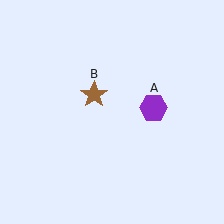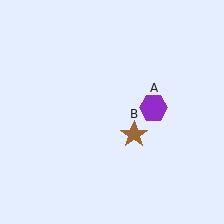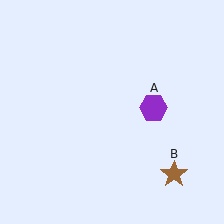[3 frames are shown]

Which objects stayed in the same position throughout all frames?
Purple hexagon (object A) remained stationary.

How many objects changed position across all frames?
1 object changed position: brown star (object B).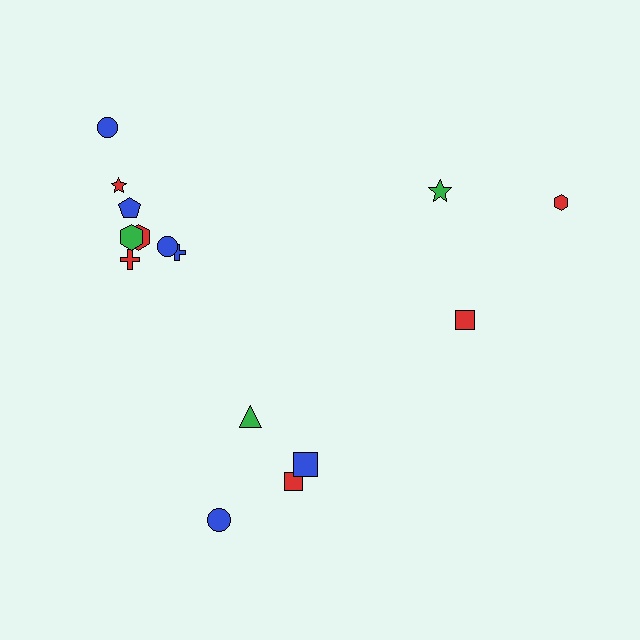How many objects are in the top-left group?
There are 8 objects.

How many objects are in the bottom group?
There are 4 objects.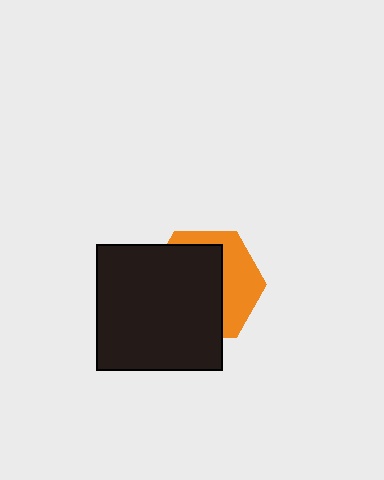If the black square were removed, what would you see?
You would see the complete orange hexagon.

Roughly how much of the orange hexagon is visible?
A small part of it is visible (roughly 37%).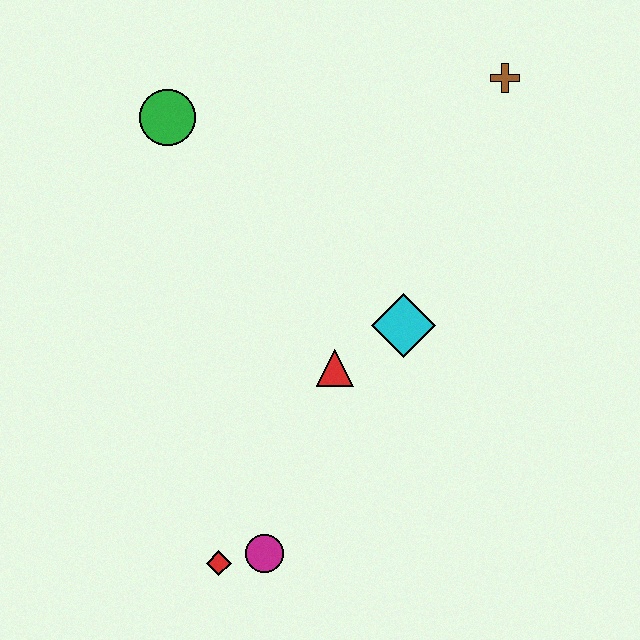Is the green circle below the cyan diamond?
No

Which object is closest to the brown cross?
The cyan diamond is closest to the brown cross.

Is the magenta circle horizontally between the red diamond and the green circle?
No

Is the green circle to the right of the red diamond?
No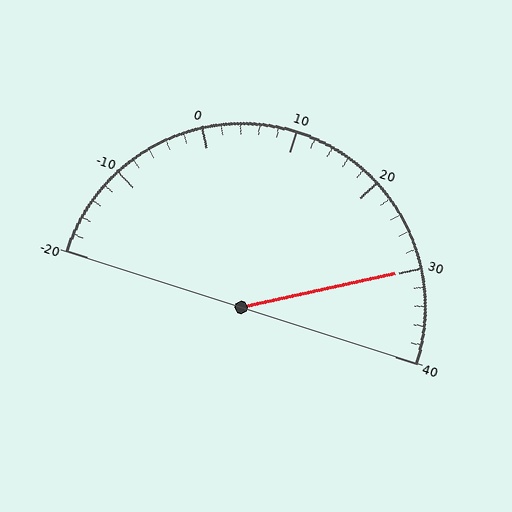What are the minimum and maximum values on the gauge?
The gauge ranges from -20 to 40.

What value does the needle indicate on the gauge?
The needle indicates approximately 30.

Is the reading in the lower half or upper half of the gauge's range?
The reading is in the upper half of the range (-20 to 40).